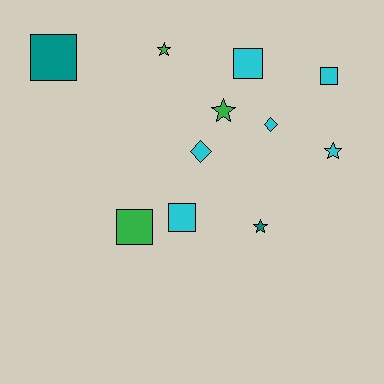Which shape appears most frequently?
Square, with 5 objects.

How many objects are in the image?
There are 11 objects.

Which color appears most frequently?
Cyan, with 6 objects.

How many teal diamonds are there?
There are no teal diamonds.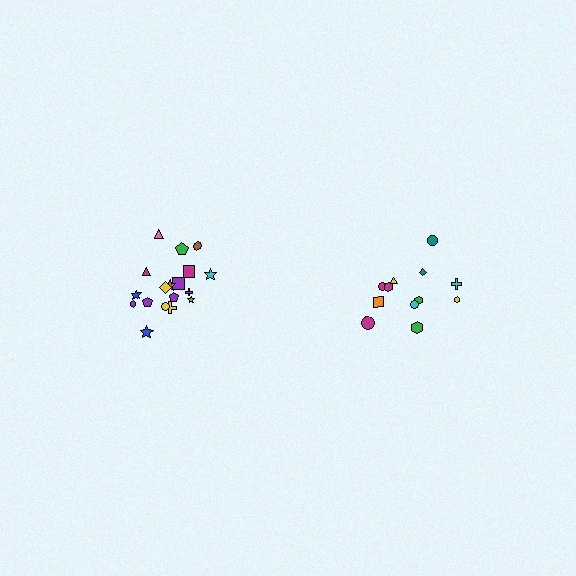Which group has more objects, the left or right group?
The left group.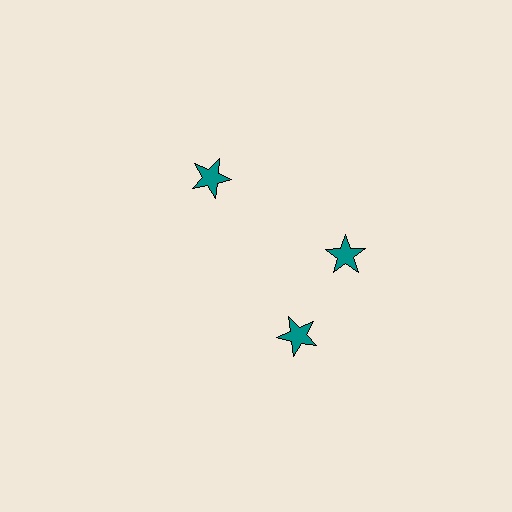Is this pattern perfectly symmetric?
No. The 3 teal stars are arranged in a ring, but one element near the 7 o'clock position is rotated out of alignment along the ring, breaking the 3-fold rotational symmetry.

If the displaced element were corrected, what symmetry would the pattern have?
It would have 3-fold rotational symmetry — the pattern would map onto itself every 120 degrees.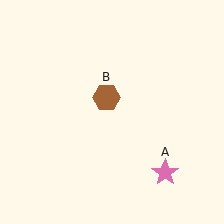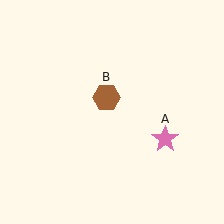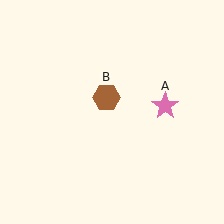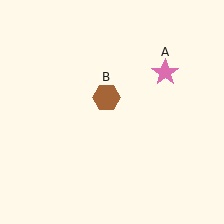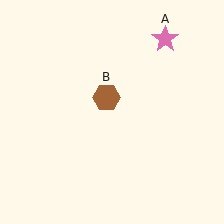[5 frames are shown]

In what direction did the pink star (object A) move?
The pink star (object A) moved up.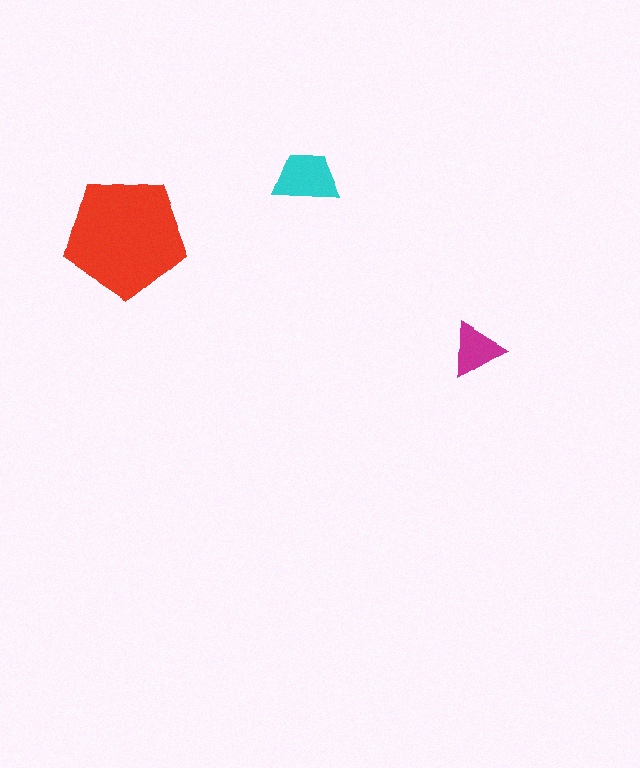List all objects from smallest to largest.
The magenta triangle, the cyan trapezoid, the red pentagon.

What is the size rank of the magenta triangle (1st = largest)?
3rd.